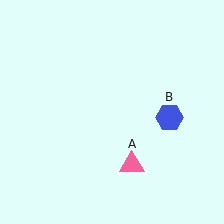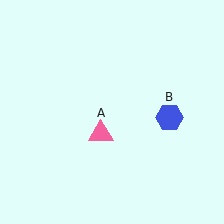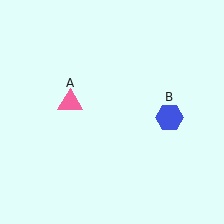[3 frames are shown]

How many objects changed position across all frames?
1 object changed position: pink triangle (object A).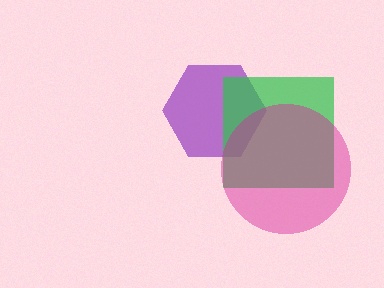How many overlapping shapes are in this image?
There are 3 overlapping shapes in the image.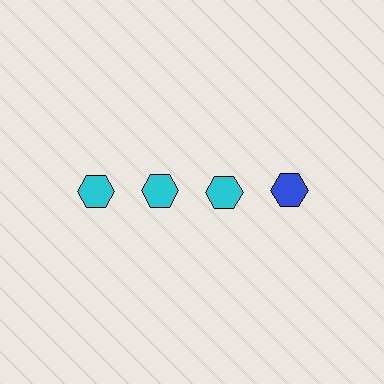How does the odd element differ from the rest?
It has a different color: blue instead of cyan.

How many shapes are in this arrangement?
There are 4 shapes arranged in a grid pattern.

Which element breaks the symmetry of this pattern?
The blue hexagon in the top row, second from right column breaks the symmetry. All other shapes are cyan hexagons.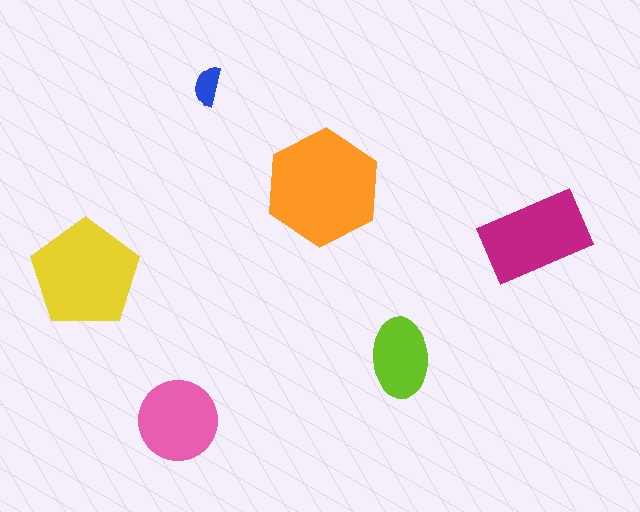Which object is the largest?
The orange hexagon.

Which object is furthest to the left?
The yellow pentagon is leftmost.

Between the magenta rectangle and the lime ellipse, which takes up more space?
The magenta rectangle.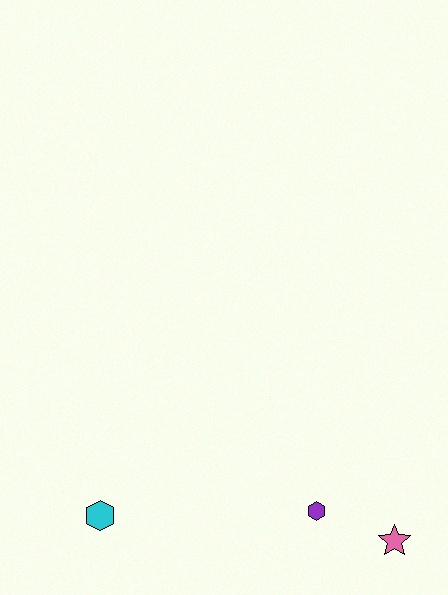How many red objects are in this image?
There are no red objects.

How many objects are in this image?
There are 3 objects.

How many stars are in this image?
There is 1 star.